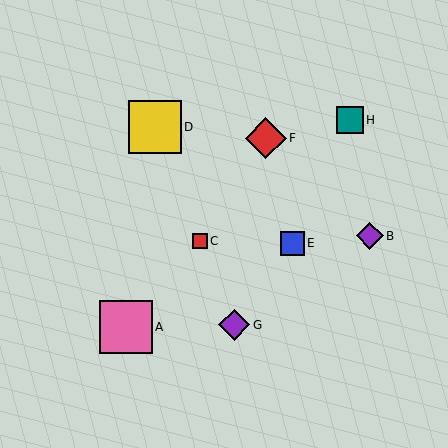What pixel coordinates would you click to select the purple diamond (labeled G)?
Click at (234, 325) to select the purple diamond G.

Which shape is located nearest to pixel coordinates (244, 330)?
The purple diamond (labeled G) at (234, 325) is nearest to that location.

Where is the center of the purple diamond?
The center of the purple diamond is at (370, 236).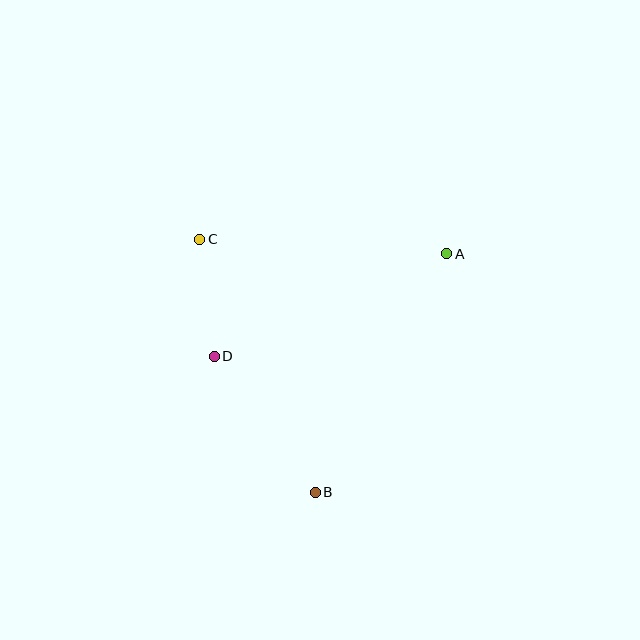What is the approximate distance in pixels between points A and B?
The distance between A and B is approximately 273 pixels.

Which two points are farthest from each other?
Points B and C are farthest from each other.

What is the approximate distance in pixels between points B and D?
The distance between B and D is approximately 170 pixels.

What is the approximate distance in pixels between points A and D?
The distance between A and D is approximately 254 pixels.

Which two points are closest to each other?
Points C and D are closest to each other.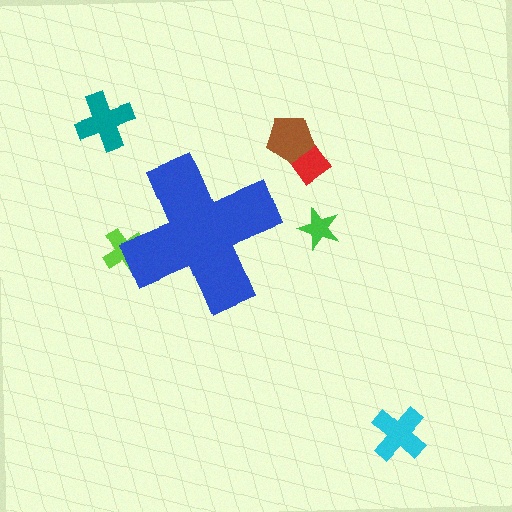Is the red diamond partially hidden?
No, the red diamond is fully visible.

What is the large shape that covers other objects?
A blue cross.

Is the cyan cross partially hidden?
No, the cyan cross is fully visible.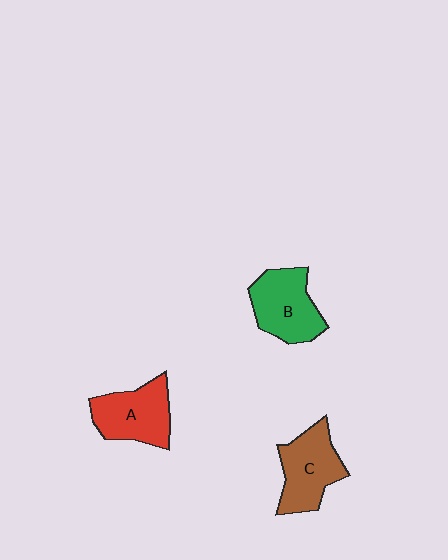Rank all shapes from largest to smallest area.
From largest to smallest: B (green), C (brown), A (red).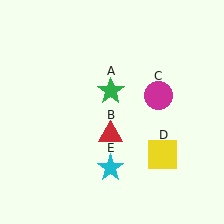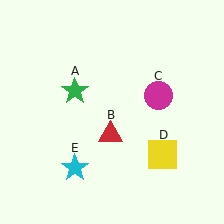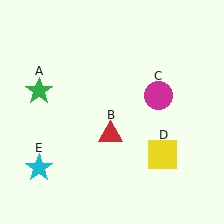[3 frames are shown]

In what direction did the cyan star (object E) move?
The cyan star (object E) moved left.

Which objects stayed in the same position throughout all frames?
Red triangle (object B) and magenta circle (object C) and yellow square (object D) remained stationary.